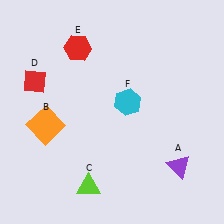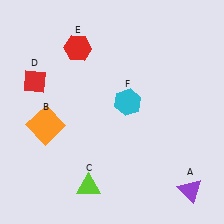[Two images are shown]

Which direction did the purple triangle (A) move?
The purple triangle (A) moved down.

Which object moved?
The purple triangle (A) moved down.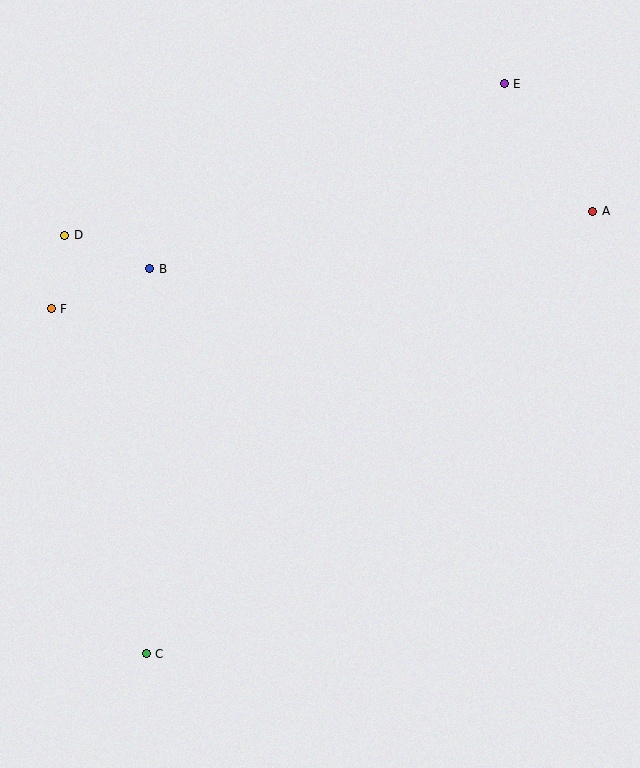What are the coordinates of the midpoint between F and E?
The midpoint between F and E is at (278, 196).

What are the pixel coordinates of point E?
Point E is at (504, 84).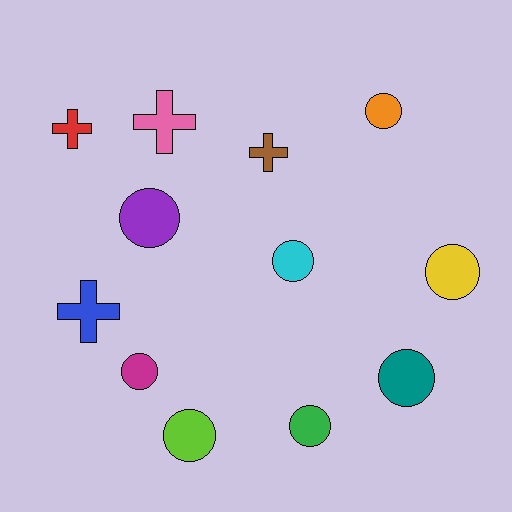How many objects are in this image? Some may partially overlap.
There are 12 objects.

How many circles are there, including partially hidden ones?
There are 8 circles.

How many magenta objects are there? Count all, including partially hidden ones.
There is 1 magenta object.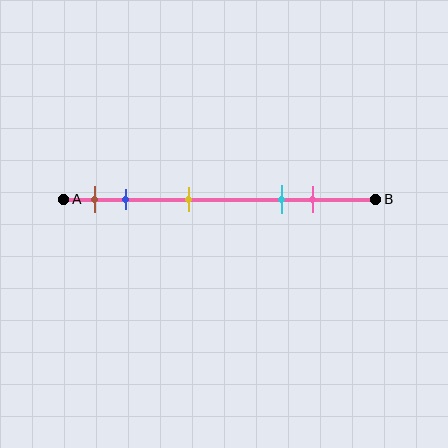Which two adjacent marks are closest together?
The brown and blue marks are the closest adjacent pair.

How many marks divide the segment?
There are 5 marks dividing the segment.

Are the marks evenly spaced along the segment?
No, the marks are not evenly spaced.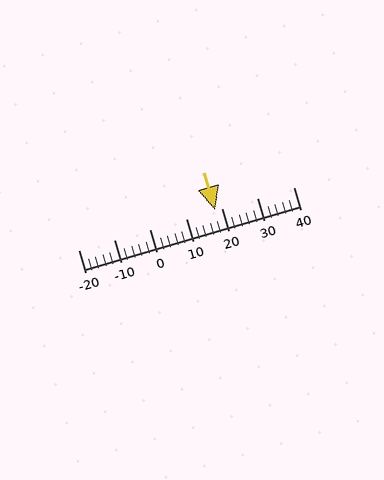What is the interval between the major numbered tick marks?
The major tick marks are spaced 10 units apart.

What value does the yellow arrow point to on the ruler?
The yellow arrow points to approximately 18.